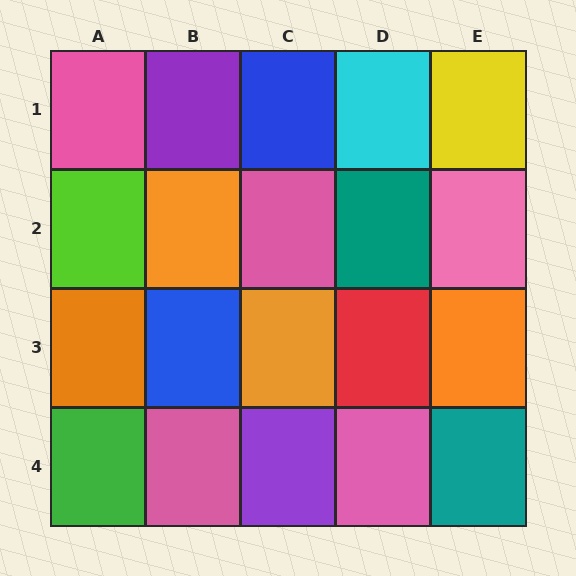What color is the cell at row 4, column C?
Purple.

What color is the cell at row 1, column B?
Purple.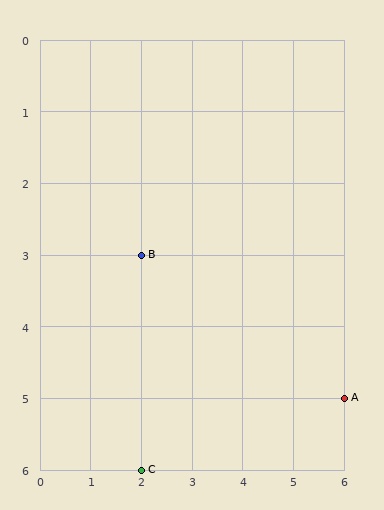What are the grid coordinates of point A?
Point A is at grid coordinates (6, 5).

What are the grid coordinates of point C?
Point C is at grid coordinates (2, 6).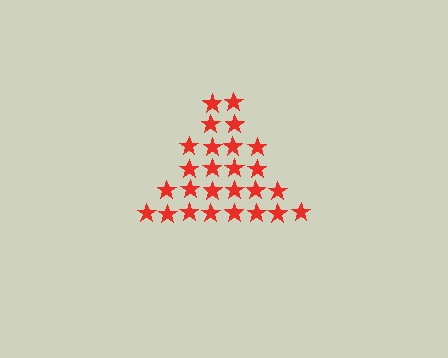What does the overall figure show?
The overall figure shows a triangle.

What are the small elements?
The small elements are stars.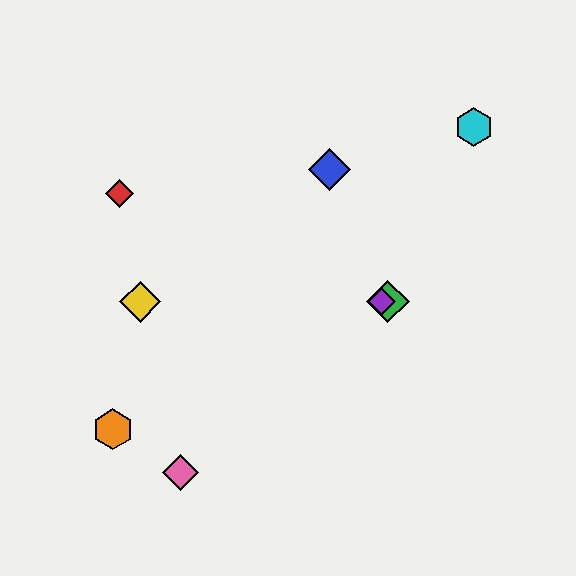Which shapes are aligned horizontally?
The green diamond, the yellow diamond, the purple diamond are aligned horizontally.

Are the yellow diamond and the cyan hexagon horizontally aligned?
No, the yellow diamond is at y≈302 and the cyan hexagon is at y≈127.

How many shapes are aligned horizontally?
3 shapes (the green diamond, the yellow diamond, the purple diamond) are aligned horizontally.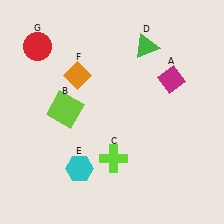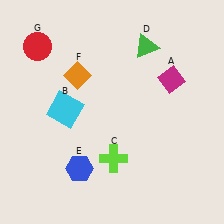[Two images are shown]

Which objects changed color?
B changed from lime to cyan. E changed from cyan to blue.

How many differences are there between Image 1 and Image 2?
There are 2 differences between the two images.